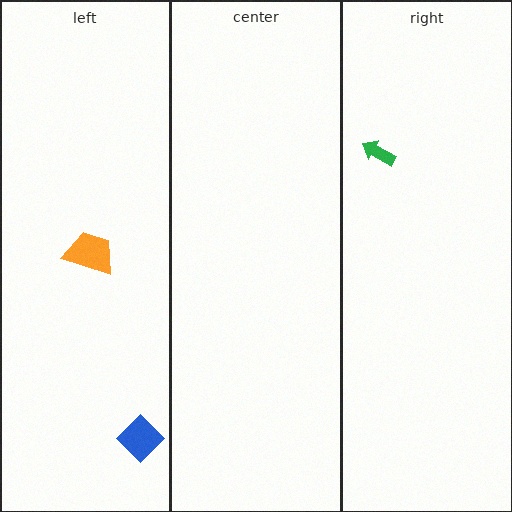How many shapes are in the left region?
2.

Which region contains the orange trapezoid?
The left region.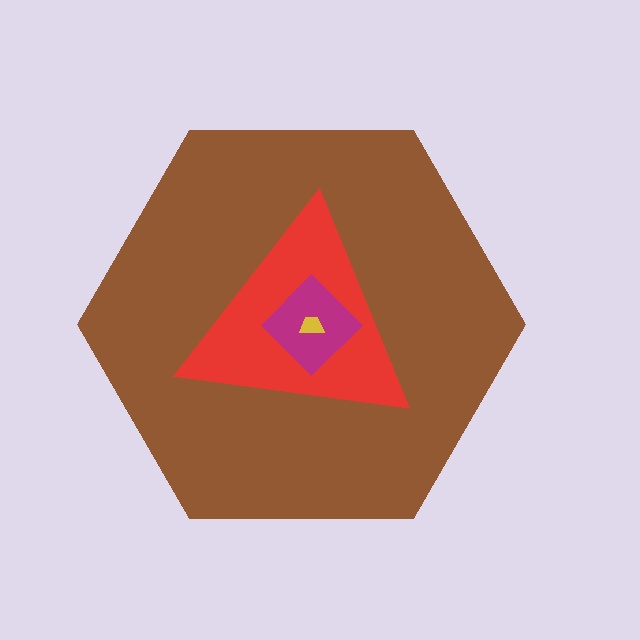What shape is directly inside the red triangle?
The magenta diamond.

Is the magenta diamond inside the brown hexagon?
Yes.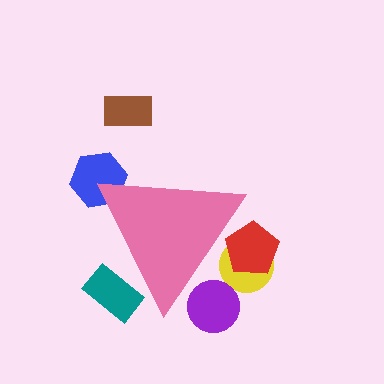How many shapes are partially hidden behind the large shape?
5 shapes are partially hidden.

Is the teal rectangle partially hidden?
Yes, the teal rectangle is partially hidden behind the pink triangle.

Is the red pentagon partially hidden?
Yes, the red pentagon is partially hidden behind the pink triangle.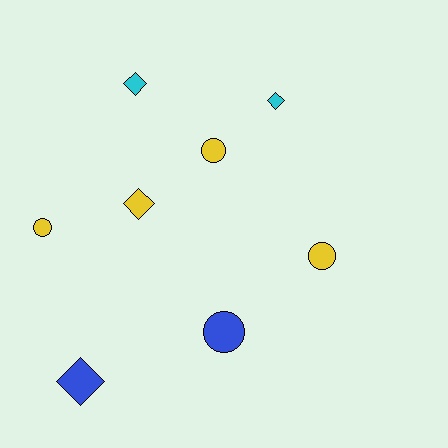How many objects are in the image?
There are 8 objects.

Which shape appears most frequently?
Circle, with 4 objects.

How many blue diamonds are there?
There is 1 blue diamond.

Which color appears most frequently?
Yellow, with 4 objects.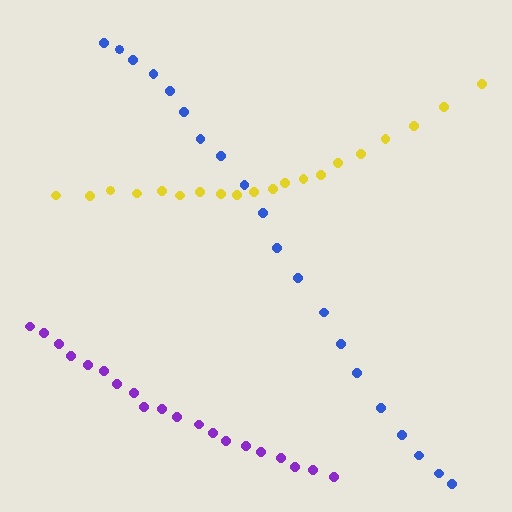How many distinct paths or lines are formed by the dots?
There are 3 distinct paths.